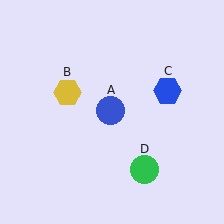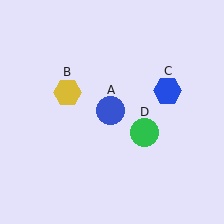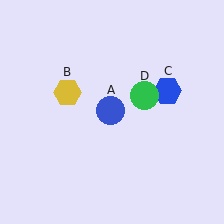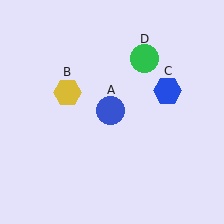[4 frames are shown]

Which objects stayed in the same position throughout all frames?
Blue circle (object A) and yellow hexagon (object B) and blue hexagon (object C) remained stationary.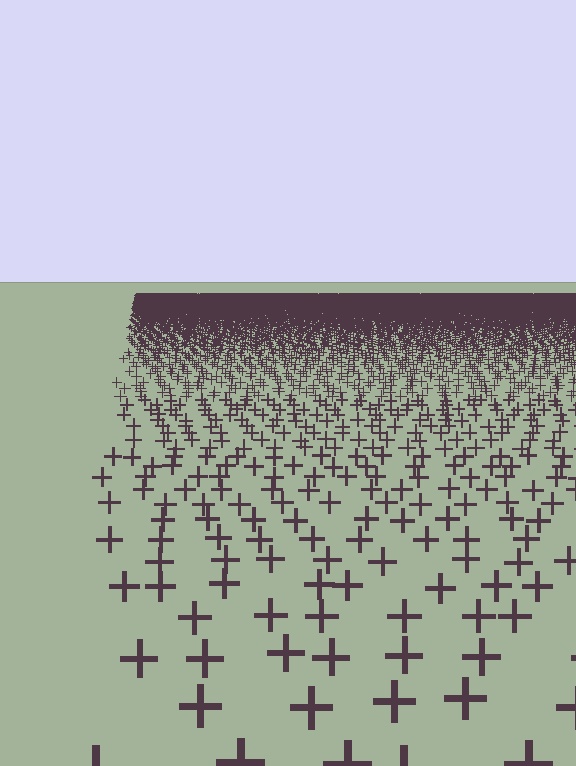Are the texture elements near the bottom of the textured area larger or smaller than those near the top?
Larger. Near the bottom, elements are closer to the viewer and appear at a bigger on-screen size.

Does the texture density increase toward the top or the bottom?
Density increases toward the top.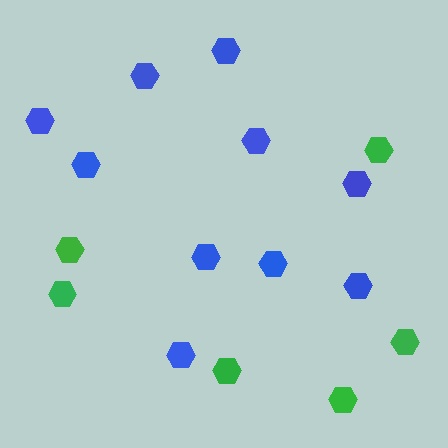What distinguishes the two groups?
There are 2 groups: one group of blue hexagons (10) and one group of green hexagons (6).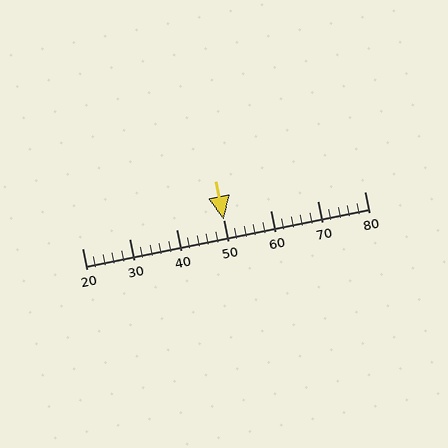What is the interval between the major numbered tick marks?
The major tick marks are spaced 10 units apart.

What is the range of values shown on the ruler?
The ruler shows values from 20 to 80.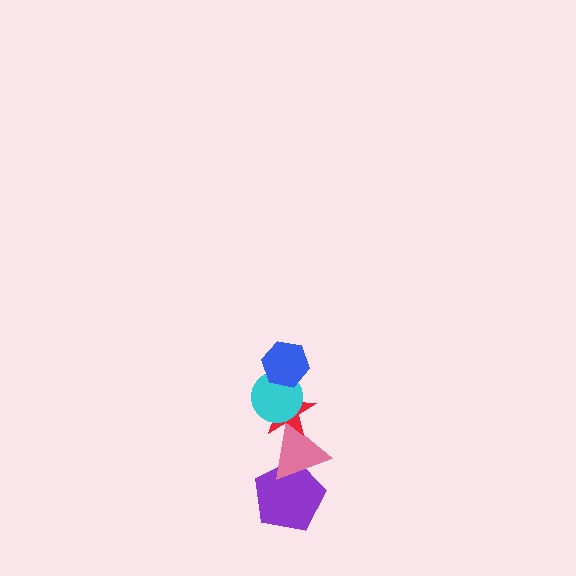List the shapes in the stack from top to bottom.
From top to bottom: the blue hexagon, the cyan circle, the red star, the pink triangle, the purple pentagon.